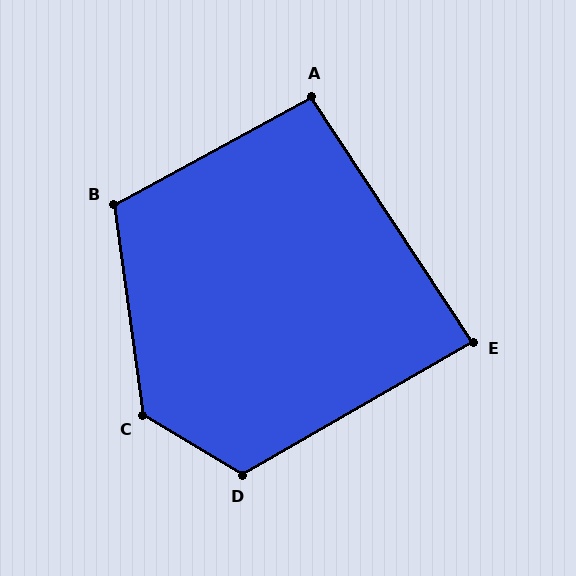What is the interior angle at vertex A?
Approximately 95 degrees (approximately right).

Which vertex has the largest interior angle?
C, at approximately 129 degrees.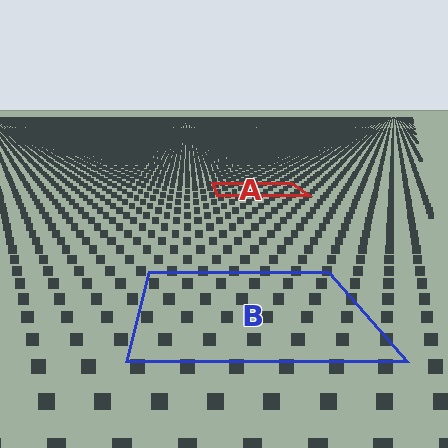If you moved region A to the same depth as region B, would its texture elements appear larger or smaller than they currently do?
They would appear larger. At a closer depth, the same texture elements are projected at a bigger on-screen size.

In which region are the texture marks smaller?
The texture marks are smaller in region A, because it is farther away.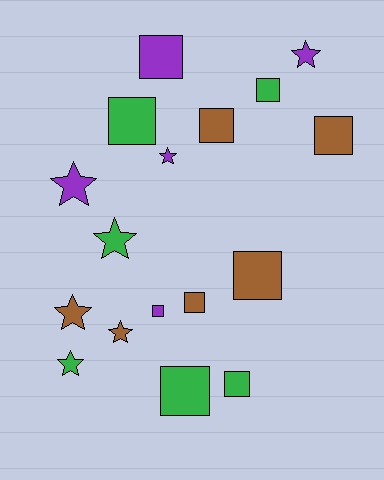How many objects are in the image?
There are 17 objects.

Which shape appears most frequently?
Square, with 10 objects.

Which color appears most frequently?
Green, with 6 objects.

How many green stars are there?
There are 2 green stars.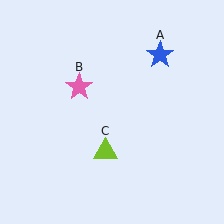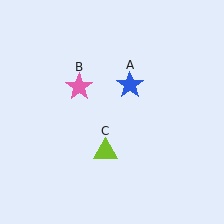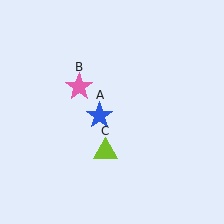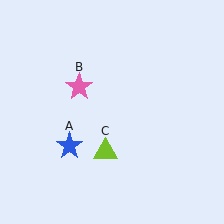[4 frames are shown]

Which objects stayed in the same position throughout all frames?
Pink star (object B) and lime triangle (object C) remained stationary.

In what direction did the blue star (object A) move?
The blue star (object A) moved down and to the left.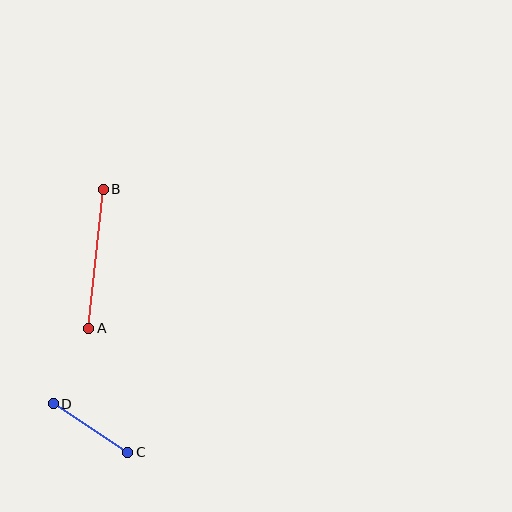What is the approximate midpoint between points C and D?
The midpoint is at approximately (90, 428) pixels.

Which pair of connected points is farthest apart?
Points A and B are farthest apart.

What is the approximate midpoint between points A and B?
The midpoint is at approximately (96, 259) pixels.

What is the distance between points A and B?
The distance is approximately 140 pixels.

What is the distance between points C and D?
The distance is approximately 89 pixels.